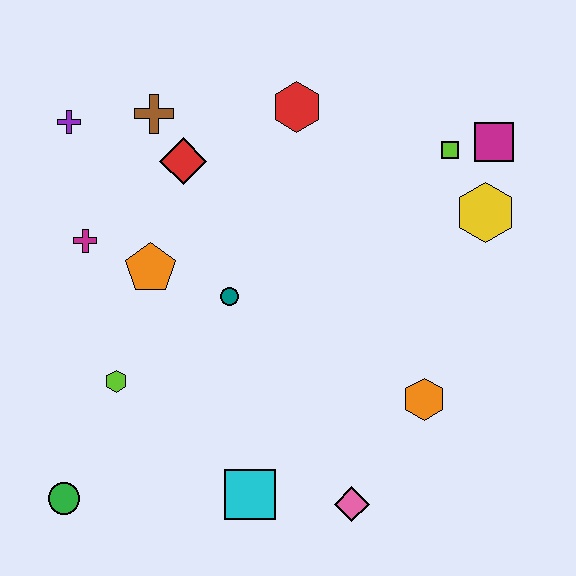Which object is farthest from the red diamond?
The pink diamond is farthest from the red diamond.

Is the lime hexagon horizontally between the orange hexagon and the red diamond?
No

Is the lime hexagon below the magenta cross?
Yes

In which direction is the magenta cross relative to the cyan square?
The magenta cross is above the cyan square.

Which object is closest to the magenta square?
The lime square is closest to the magenta square.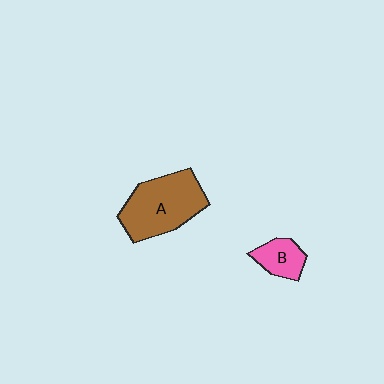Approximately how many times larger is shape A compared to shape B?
Approximately 2.6 times.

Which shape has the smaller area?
Shape B (pink).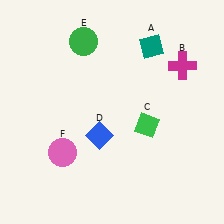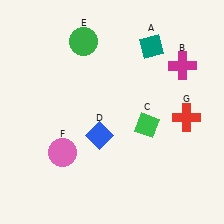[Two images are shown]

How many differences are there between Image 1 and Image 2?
There is 1 difference between the two images.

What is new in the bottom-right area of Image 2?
A red cross (G) was added in the bottom-right area of Image 2.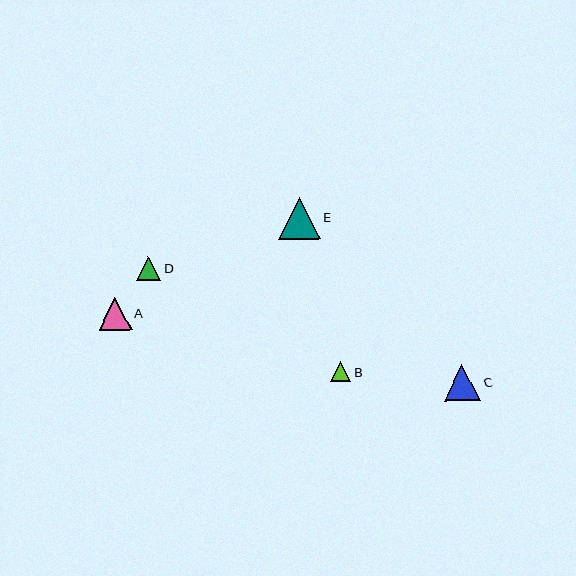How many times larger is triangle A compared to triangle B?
Triangle A is approximately 1.6 times the size of triangle B.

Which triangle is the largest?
Triangle E is the largest with a size of approximately 42 pixels.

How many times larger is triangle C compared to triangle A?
Triangle C is approximately 1.1 times the size of triangle A.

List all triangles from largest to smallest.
From largest to smallest: E, C, A, D, B.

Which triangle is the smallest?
Triangle B is the smallest with a size of approximately 20 pixels.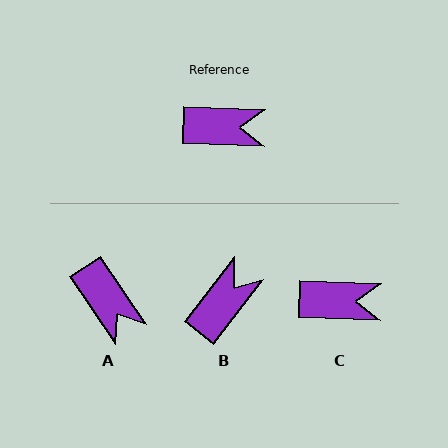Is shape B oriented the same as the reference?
No, it is off by about 54 degrees.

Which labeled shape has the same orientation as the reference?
C.